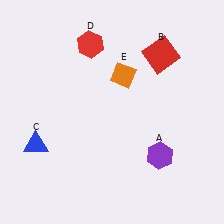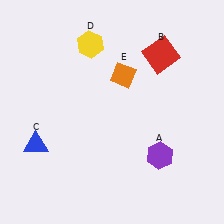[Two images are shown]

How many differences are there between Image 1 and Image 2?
There is 1 difference between the two images.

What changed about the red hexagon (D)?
In Image 1, D is red. In Image 2, it changed to yellow.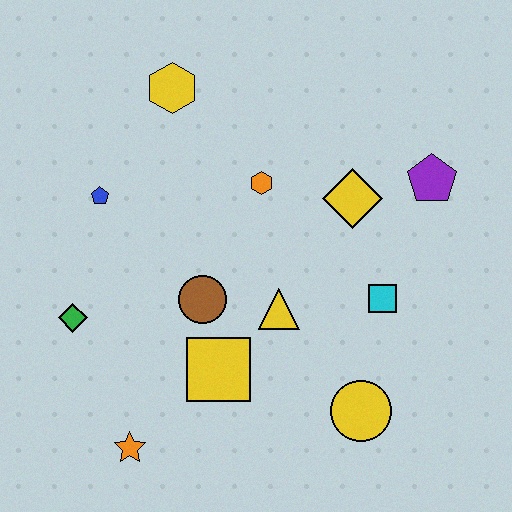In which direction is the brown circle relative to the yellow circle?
The brown circle is to the left of the yellow circle.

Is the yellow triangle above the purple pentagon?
No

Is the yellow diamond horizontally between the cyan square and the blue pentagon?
Yes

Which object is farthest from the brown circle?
The purple pentagon is farthest from the brown circle.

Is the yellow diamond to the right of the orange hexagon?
Yes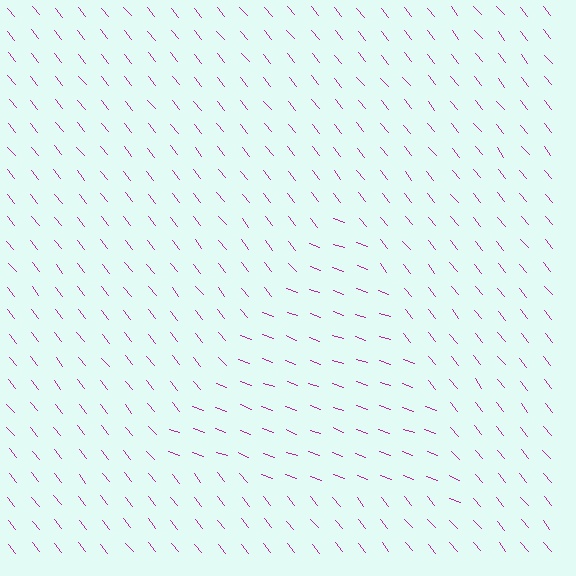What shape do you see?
I see a triangle.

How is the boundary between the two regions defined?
The boundary is defined purely by a change in line orientation (approximately 31 degrees difference). All lines are the same color and thickness.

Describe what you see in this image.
The image is filled with small magenta line segments. A triangle region in the image has lines oriented differently from the surrounding lines, creating a visible texture boundary.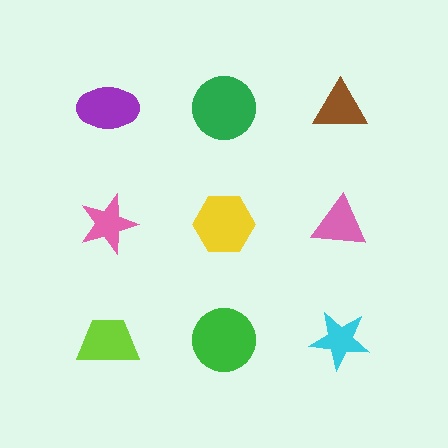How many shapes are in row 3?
3 shapes.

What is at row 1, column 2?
A green circle.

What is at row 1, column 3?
A brown triangle.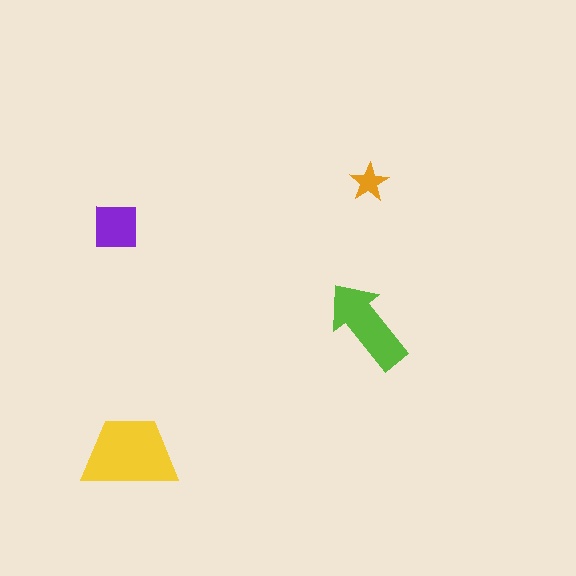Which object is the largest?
The yellow trapezoid.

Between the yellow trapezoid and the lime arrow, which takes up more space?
The yellow trapezoid.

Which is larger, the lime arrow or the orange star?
The lime arrow.